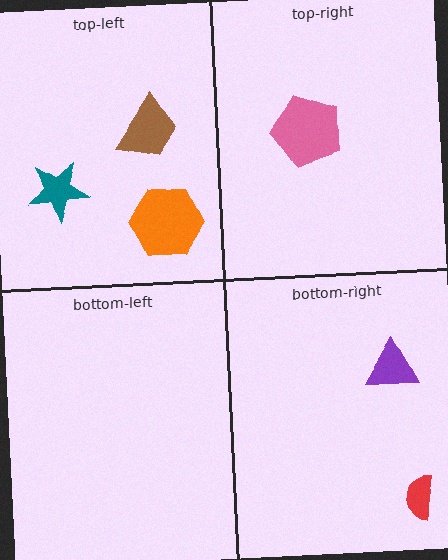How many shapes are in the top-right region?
1.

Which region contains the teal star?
The top-left region.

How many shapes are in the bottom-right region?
2.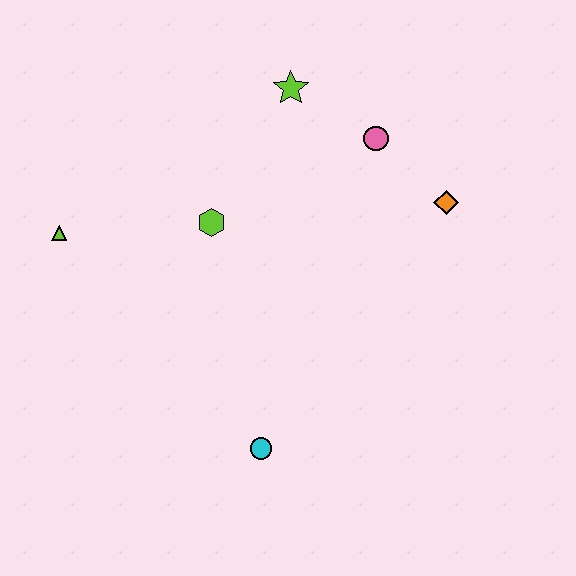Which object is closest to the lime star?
The pink circle is closest to the lime star.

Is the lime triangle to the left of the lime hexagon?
Yes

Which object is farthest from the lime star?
The cyan circle is farthest from the lime star.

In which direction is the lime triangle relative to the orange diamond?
The lime triangle is to the left of the orange diamond.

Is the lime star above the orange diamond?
Yes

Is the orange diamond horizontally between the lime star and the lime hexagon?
No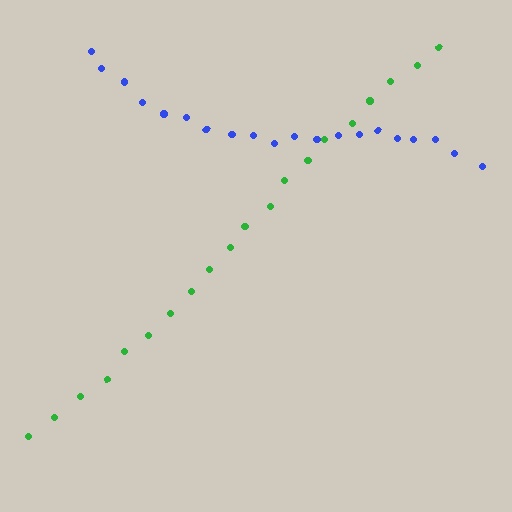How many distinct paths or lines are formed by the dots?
There are 2 distinct paths.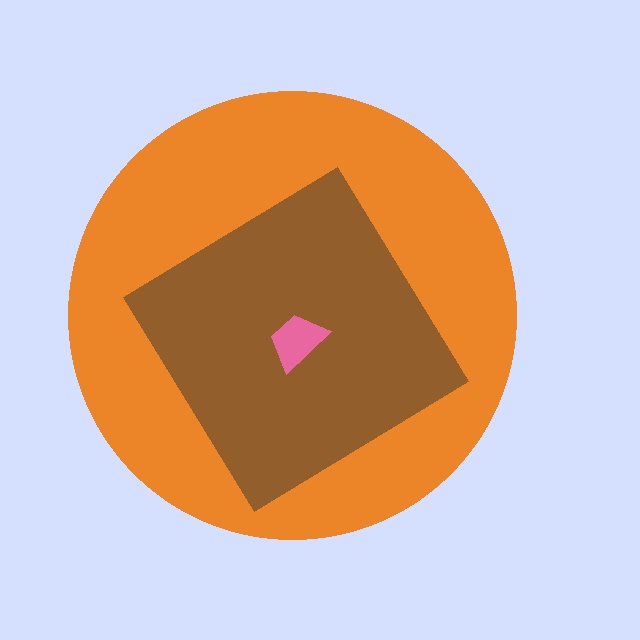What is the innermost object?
The pink trapezoid.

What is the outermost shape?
The orange circle.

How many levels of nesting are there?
3.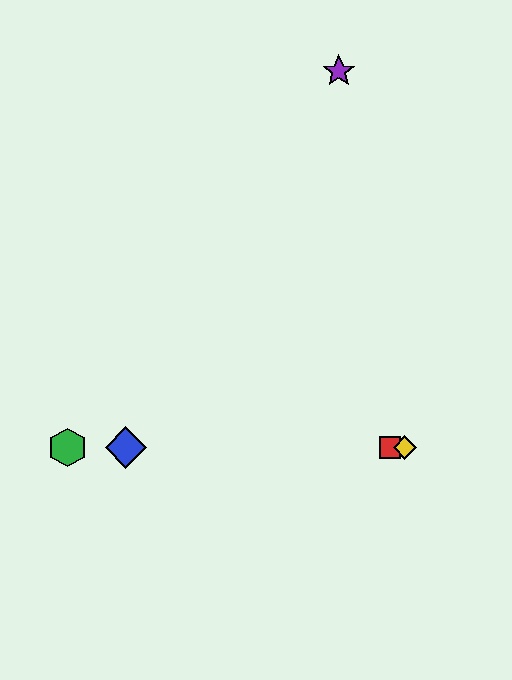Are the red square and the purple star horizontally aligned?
No, the red square is at y≈447 and the purple star is at y≈71.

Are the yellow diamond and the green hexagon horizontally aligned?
Yes, both are at y≈447.